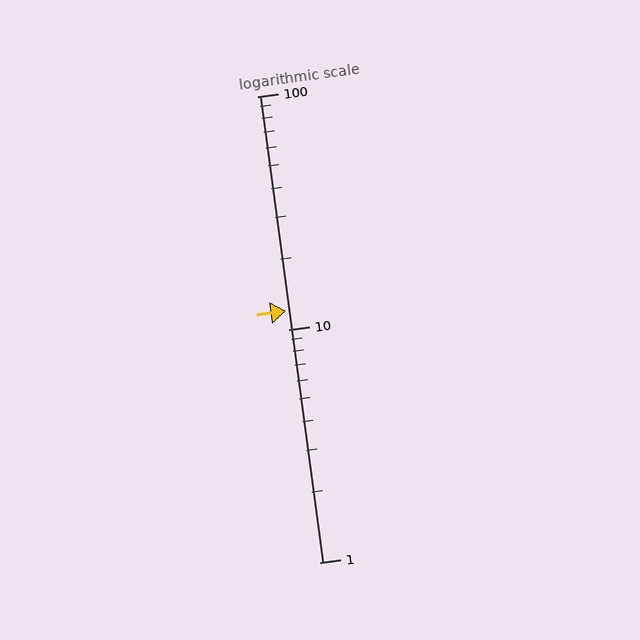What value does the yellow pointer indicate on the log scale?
The pointer indicates approximately 12.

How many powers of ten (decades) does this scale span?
The scale spans 2 decades, from 1 to 100.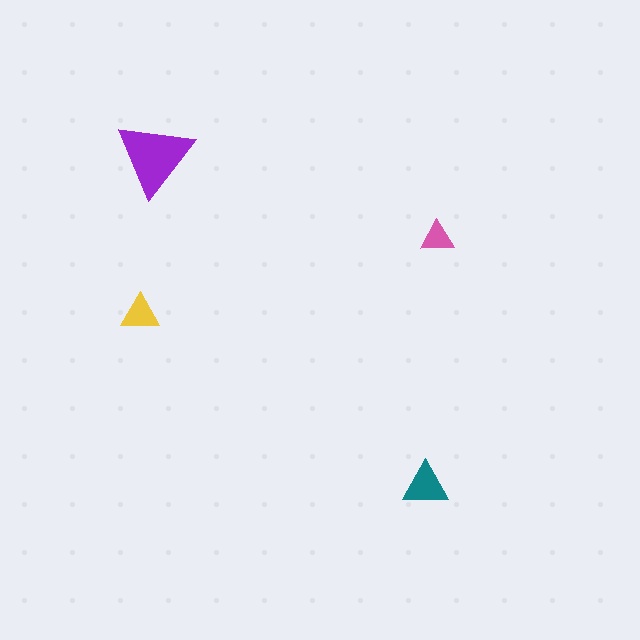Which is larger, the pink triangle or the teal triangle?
The teal one.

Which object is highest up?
The purple triangle is topmost.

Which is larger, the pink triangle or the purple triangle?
The purple one.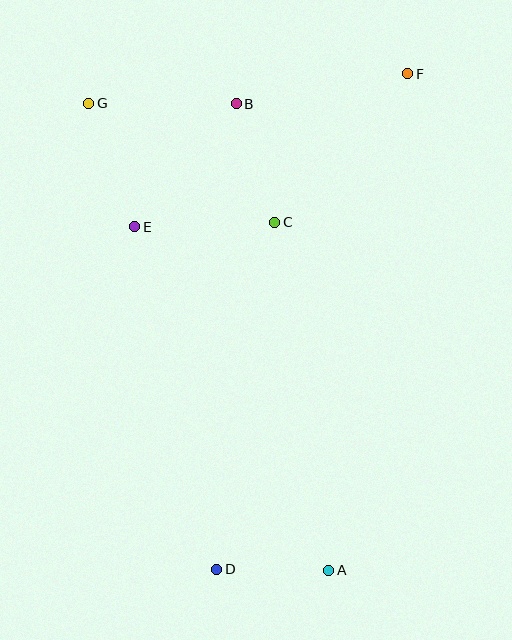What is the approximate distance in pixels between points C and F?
The distance between C and F is approximately 199 pixels.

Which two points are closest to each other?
Points A and D are closest to each other.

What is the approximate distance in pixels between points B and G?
The distance between B and G is approximately 147 pixels.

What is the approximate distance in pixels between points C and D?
The distance between C and D is approximately 351 pixels.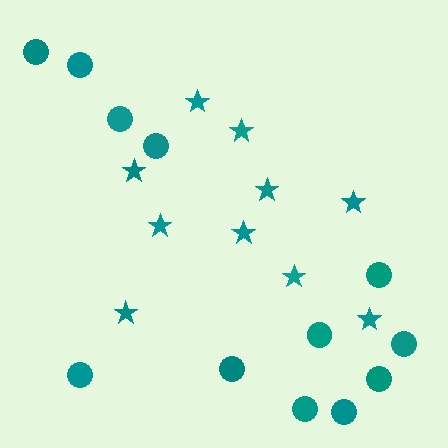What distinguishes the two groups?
There are 2 groups: one group of circles (12) and one group of stars (10).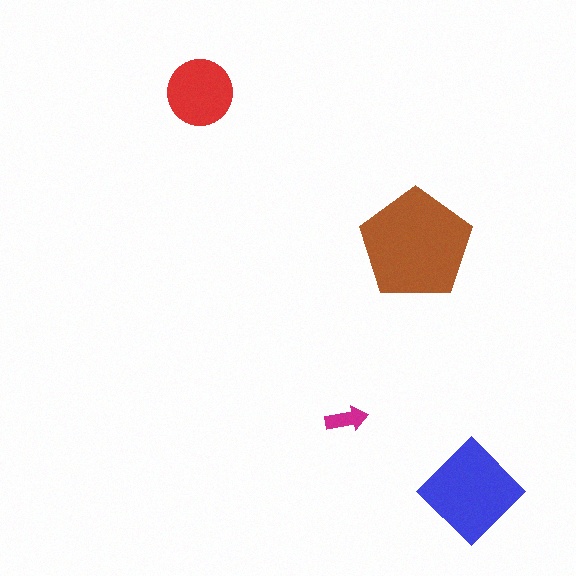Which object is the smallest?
The magenta arrow.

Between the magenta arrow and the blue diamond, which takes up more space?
The blue diamond.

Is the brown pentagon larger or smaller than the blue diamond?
Larger.